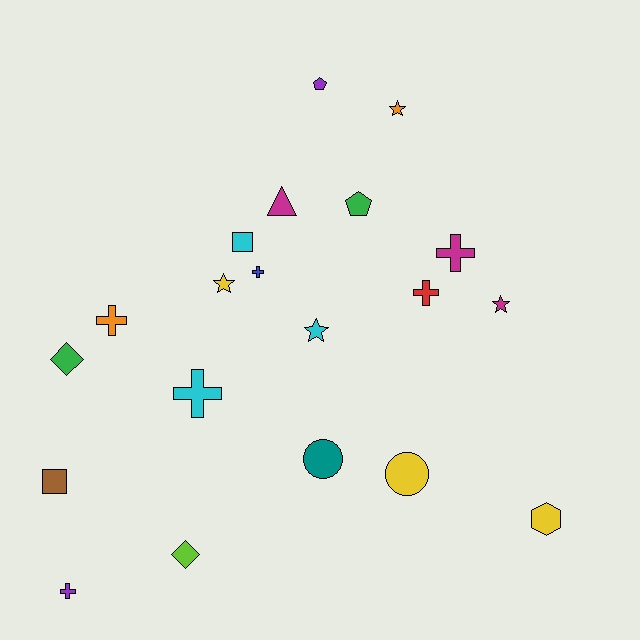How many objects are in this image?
There are 20 objects.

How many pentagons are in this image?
There are 2 pentagons.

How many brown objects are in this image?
There is 1 brown object.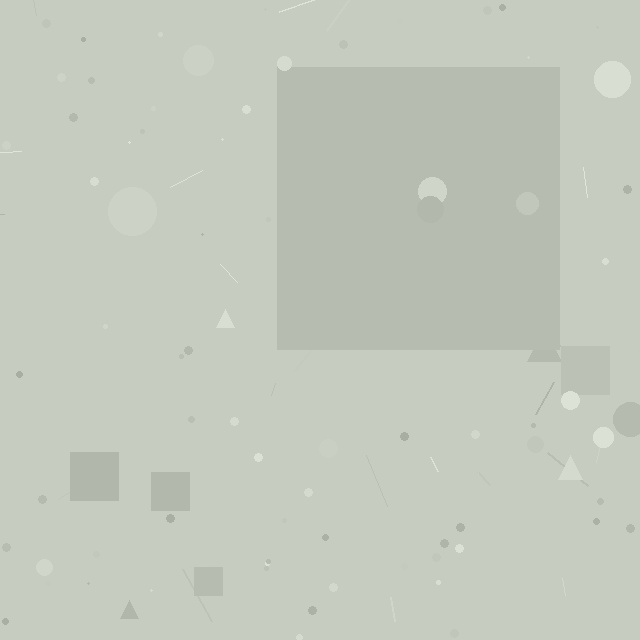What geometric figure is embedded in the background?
A square is embedded in the background.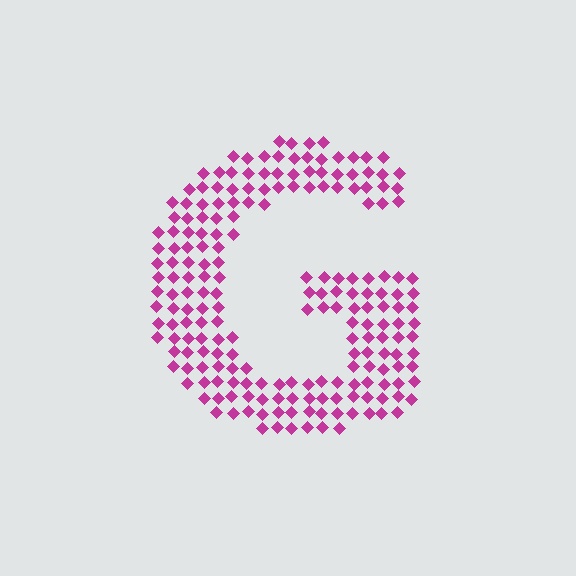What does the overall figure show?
The overall figure shows the letter G.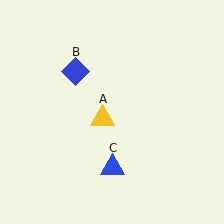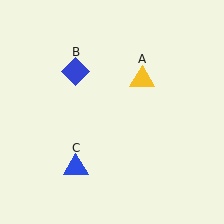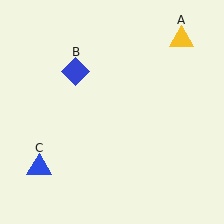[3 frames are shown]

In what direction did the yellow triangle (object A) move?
The yellow triangle (object A) moved up and to the right.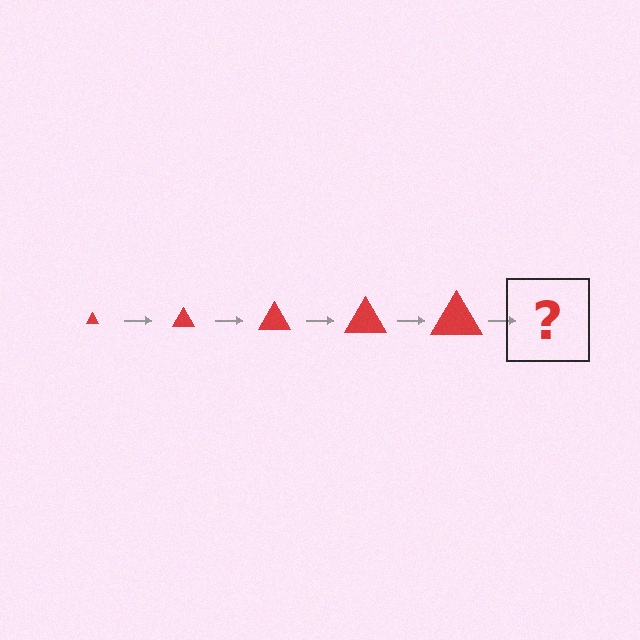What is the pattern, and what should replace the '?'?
The pattern is that the triangle gets progressively larger each step. The '?' should be a red triangle, larger than the previous one.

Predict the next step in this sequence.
The next step is a red triangle, larger than the previous one.